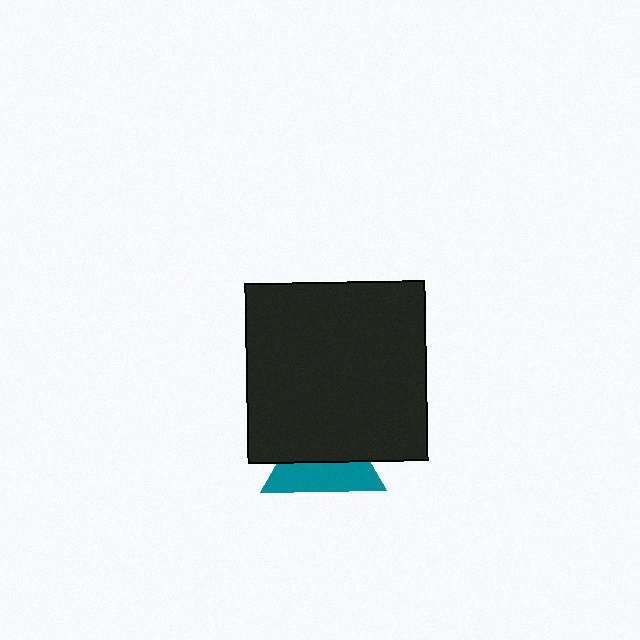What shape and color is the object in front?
The object in front is a black square.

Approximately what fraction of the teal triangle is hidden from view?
Roughly 56% of the teal triangle is hidden behind the black square.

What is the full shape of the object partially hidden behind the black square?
The partially hidden object is a teal triangle.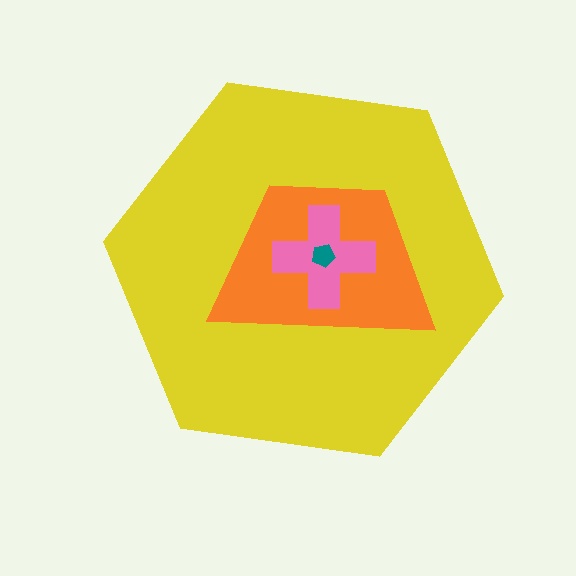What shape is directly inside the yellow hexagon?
The orange trapezoid.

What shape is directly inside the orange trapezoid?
The pink cross.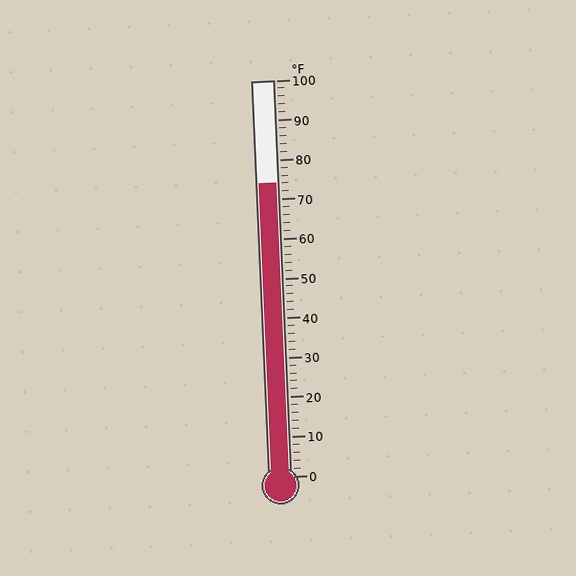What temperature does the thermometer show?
The thermometer shows approximately 74°F.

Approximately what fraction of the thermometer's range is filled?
The thermometer is filled to approximately 75% of its range.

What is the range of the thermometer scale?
The thermometer scale ranges from 0°F to 100°F.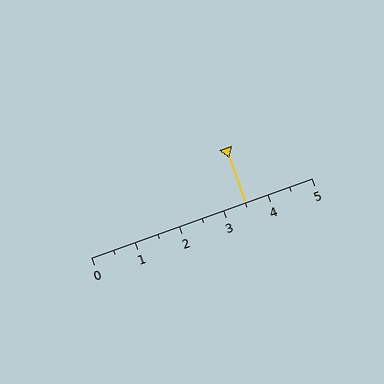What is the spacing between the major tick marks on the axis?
The major ticks are spaced 1 apart.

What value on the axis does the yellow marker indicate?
The marker indicates approximately 3.5.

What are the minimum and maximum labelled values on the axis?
The axis runs from 0 to 5.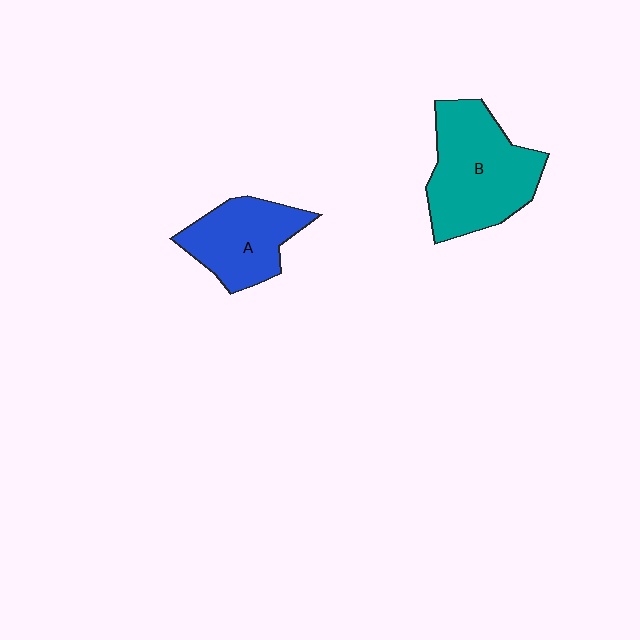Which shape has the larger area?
Shape B (teal).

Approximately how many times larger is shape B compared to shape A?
Approximately 1.5 times.